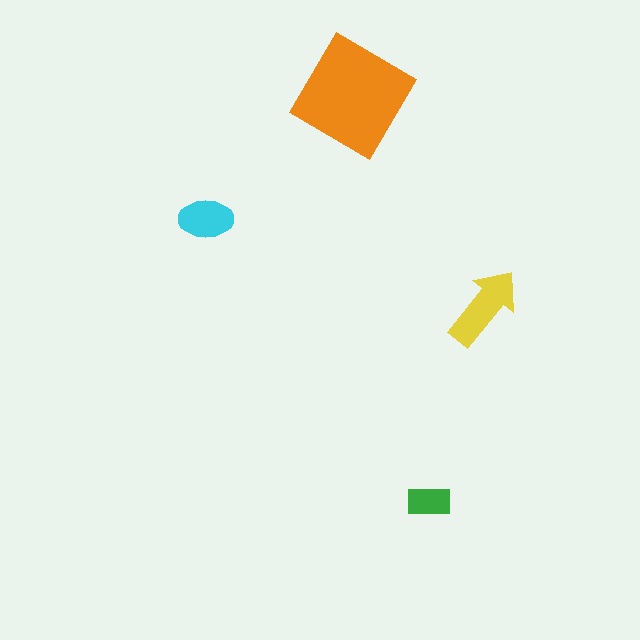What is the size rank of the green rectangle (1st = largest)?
4th.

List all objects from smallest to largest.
The green rectangle, the cyan ellipse, the yellow arrow, the orange diamond.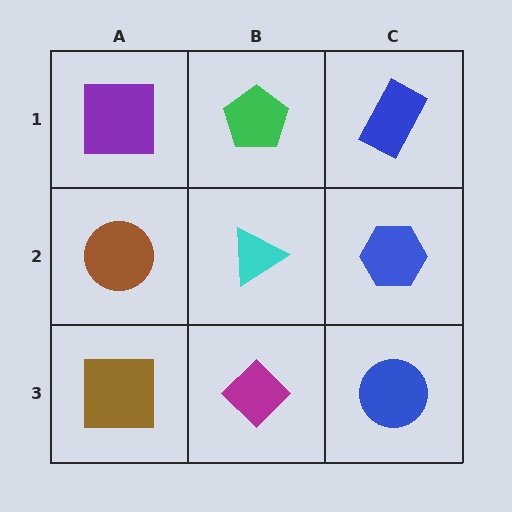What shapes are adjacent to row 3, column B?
A cyan triangle (row 2, column B), a brown square (row 3, column A), a blue circle (row 3, column C).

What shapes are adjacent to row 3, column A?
A brown circle (row 2, column A), a magenta diamond (row 3, column B).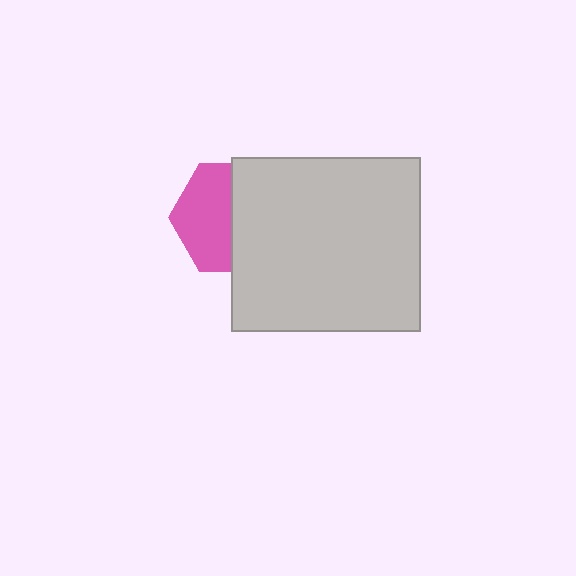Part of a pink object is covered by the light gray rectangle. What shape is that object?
It is a hexagon.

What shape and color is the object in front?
The object in front is a light gray rectangle.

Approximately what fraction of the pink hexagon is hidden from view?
Roughly 49% of the pink hexagon is hidden behind the light gray rectangle.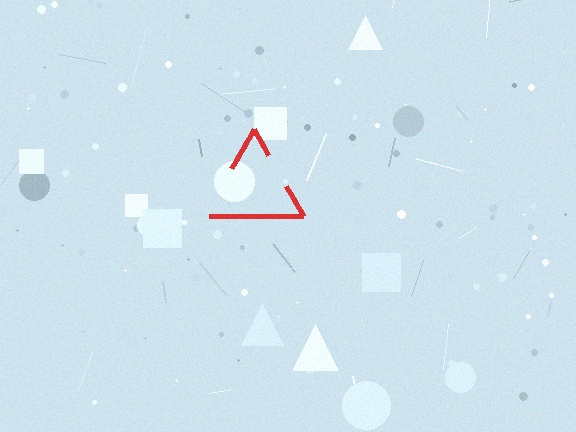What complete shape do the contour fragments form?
The contour fragments form a triangle.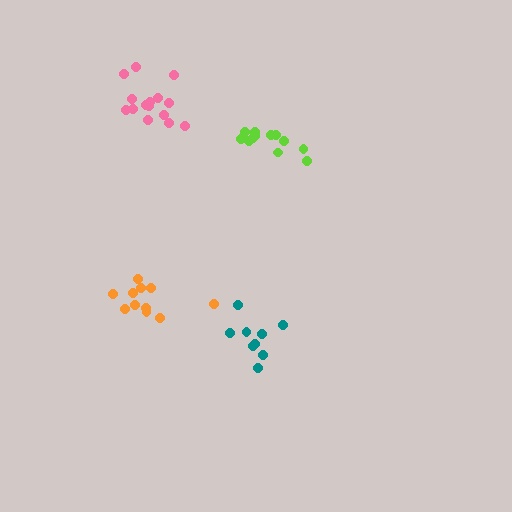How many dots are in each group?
Group 1: 15 dots, Group 2: 11 dots, Group 3: 12 dots, Group 4: 9 dots (47 total).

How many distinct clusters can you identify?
There are 4 distinct clusters.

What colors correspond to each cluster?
The clusters are colored: pink, orange, lime, teal.